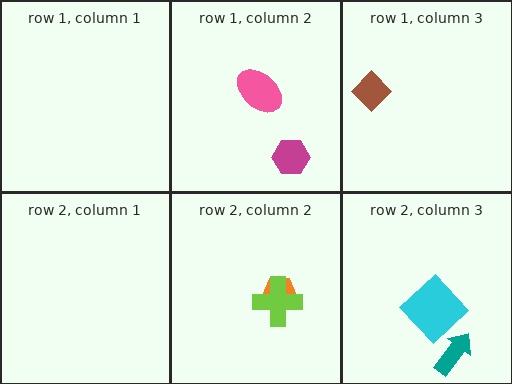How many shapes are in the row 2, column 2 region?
2.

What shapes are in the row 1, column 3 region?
The brown diamond.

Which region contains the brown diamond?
The row 1, column 3 region.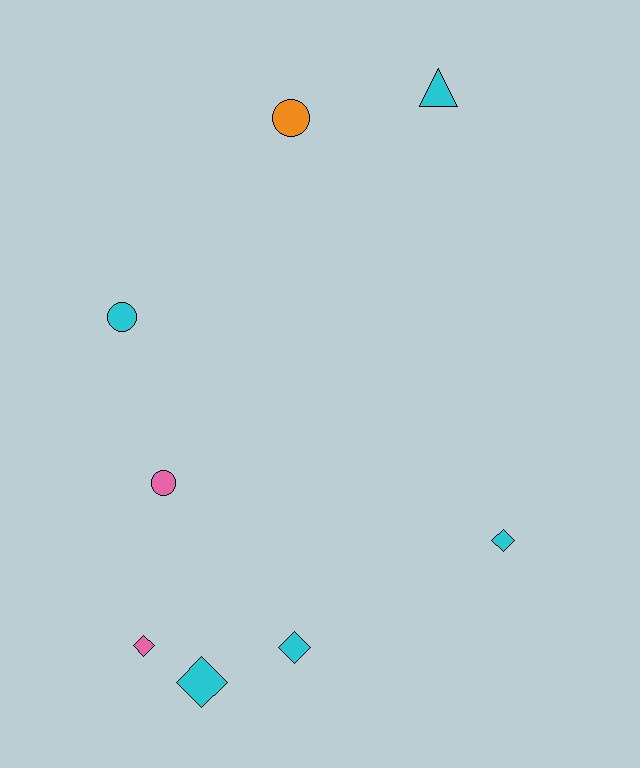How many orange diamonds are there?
There are no orange diamonds.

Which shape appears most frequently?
Diamond, with 4 objects.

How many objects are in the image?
There are 8 objects.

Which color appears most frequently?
Cyan, with 5 objects.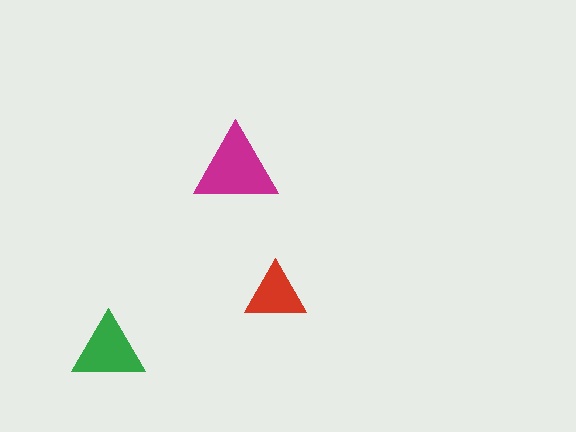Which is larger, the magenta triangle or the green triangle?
The magenta one.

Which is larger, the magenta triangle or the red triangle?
The magenta one.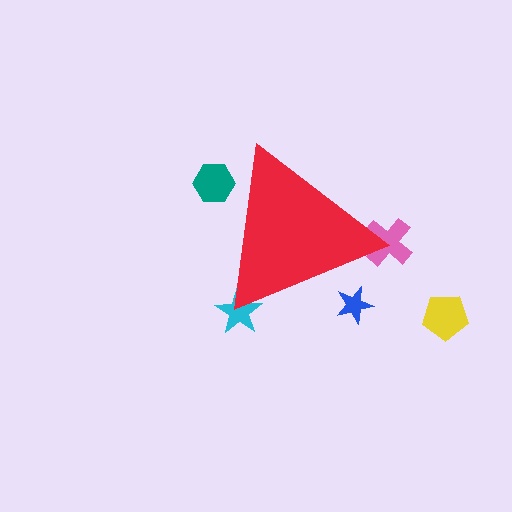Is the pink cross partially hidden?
Yes, the pink cross is partially hidden behind the red triangle.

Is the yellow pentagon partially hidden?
No, the yellow pentagon is fully visible.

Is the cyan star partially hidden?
Yes, the cyan star is partially hidden behind the red triangle.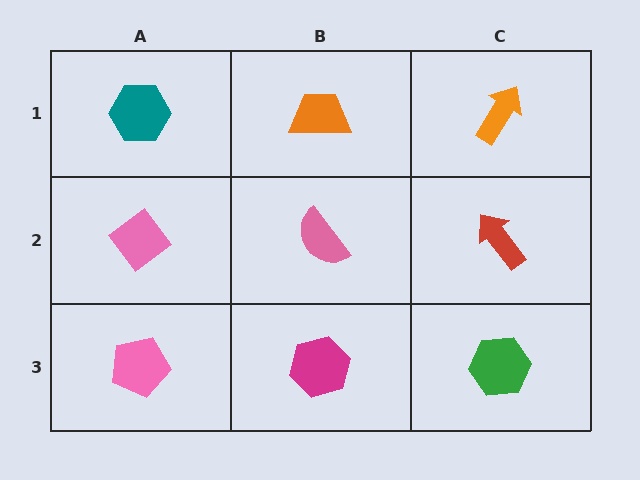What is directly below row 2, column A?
A pink pentagon.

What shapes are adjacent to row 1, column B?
A pink semicircle (row 2, column B), a teal hexagon (row 1, column A), an orange arrow (row 1, column C).